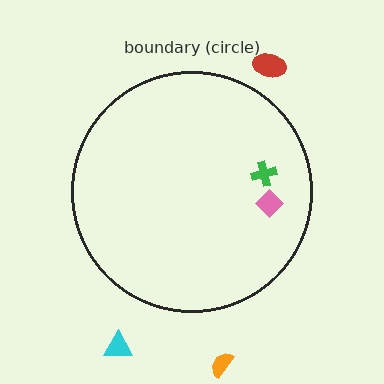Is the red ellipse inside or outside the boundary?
Outside.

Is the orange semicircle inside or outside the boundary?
Outside.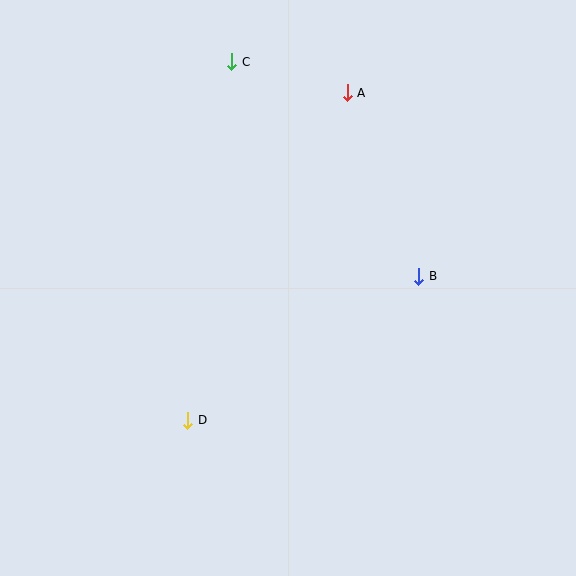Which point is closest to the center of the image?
Point B at (419, 276) is closest to the center.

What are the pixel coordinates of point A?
Point A is at (347, 93).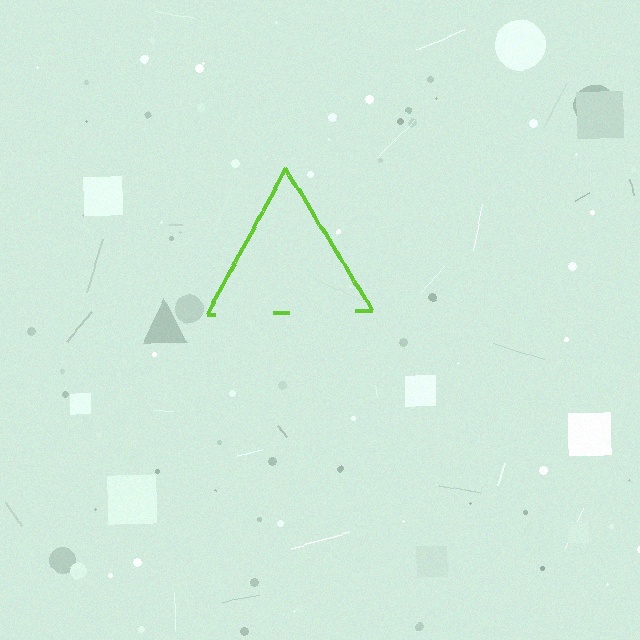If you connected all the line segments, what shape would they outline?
They would outline a triangle.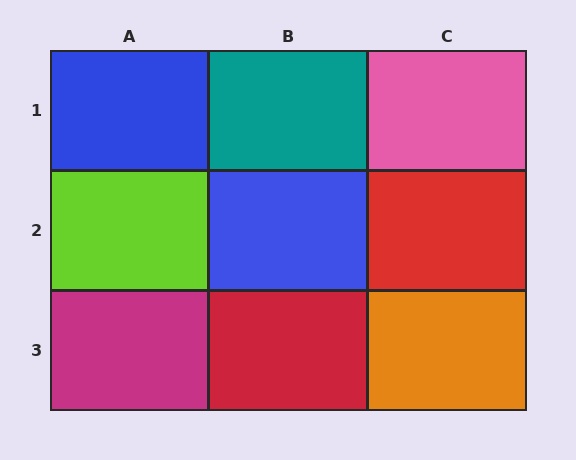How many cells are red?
2 cells are red.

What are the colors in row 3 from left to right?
Magenta, red, orange.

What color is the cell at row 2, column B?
Blue.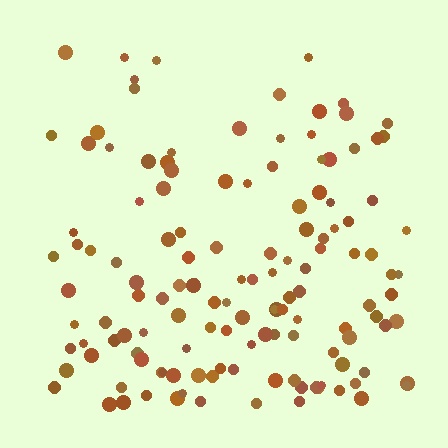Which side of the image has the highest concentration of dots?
The bottom.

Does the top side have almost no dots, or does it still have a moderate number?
Still a moderate number, just noticeably fewer than the bottom.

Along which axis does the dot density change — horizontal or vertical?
Vertical.